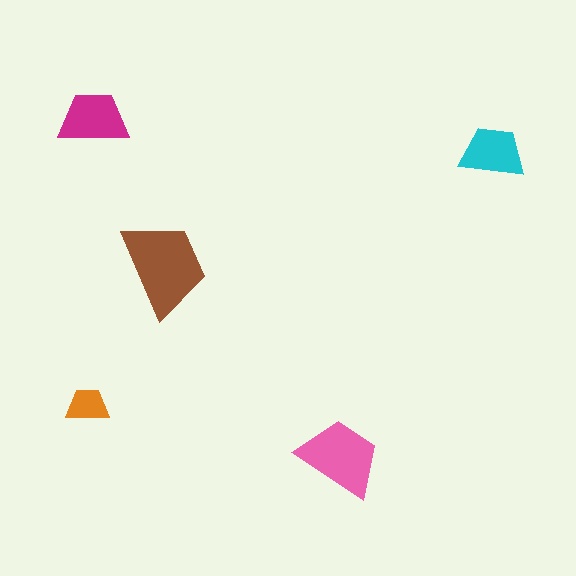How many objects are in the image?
There are 5 objects in the image.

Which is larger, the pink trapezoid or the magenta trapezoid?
The pink one.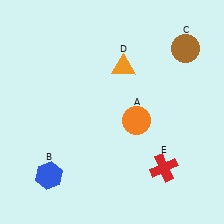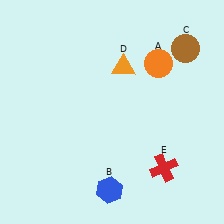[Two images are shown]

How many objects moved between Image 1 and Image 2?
2 objects moved between the two images.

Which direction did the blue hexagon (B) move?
The blue hexagon (B) moved right.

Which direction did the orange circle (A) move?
The orange circle (A) moved up.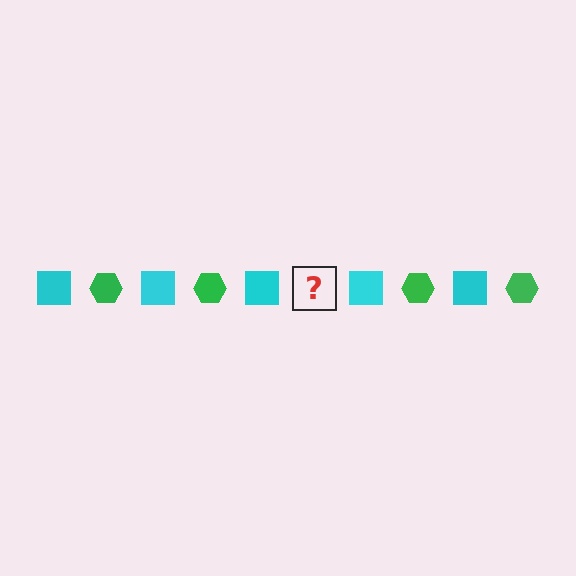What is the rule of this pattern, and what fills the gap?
The rule is that the pattern alternates between cyan square and green hexagon. The gap should be filled with a green hexagon.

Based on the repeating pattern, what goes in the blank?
The blank should be a green hexagon.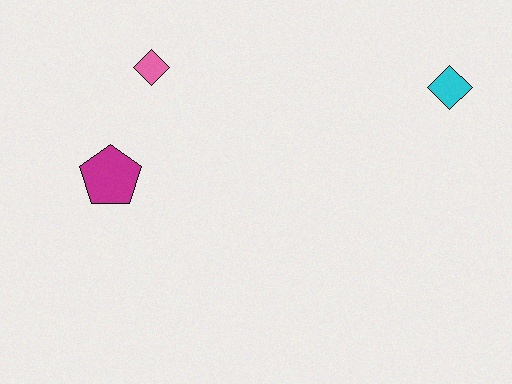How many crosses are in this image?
There are no crosses.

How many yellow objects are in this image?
There are no yellow objects.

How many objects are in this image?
There are 3 objects.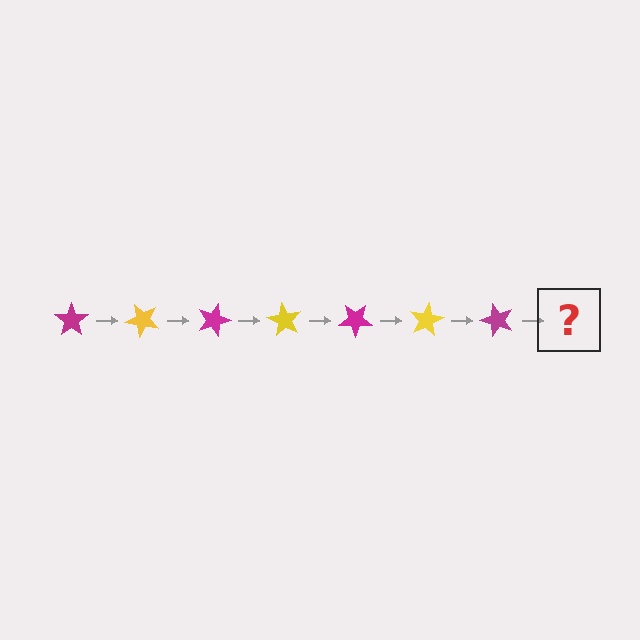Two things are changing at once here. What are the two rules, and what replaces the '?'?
The two rules are that it rotates 45 degrees each step and the color cycles through magenta and yellow. The '?' should be a yellow star, rotated 315 degrees from the start.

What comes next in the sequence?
The next element should be a yellow star, rotated 315 degrees from the start.